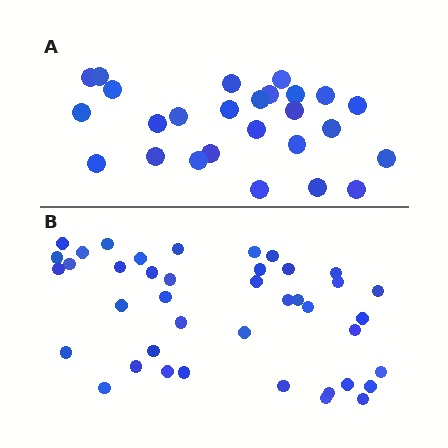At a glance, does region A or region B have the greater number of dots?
Region B (the bottom region) has more dots.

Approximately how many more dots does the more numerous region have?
Region B has approximately 15 more dots than region A.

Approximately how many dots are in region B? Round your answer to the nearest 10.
About 40 dots. (The exact count is 41, which rounds to 40.)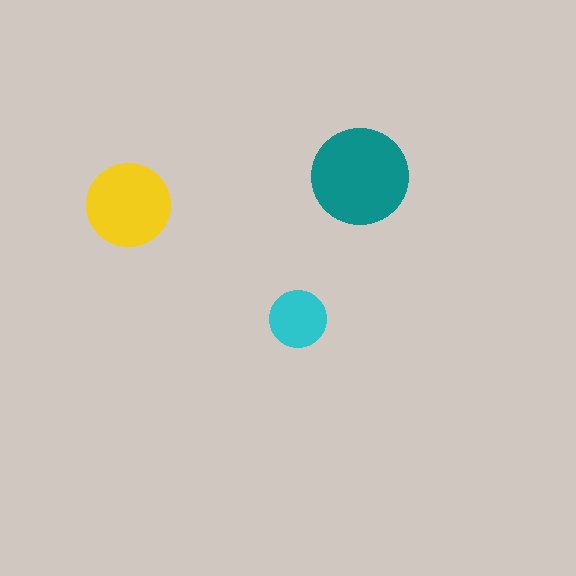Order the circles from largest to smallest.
the teal one, the yellow one, the cyan one.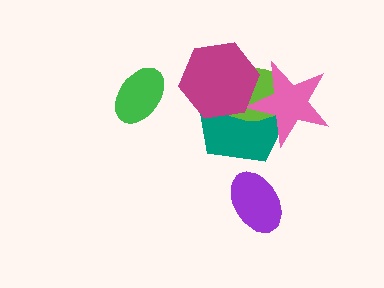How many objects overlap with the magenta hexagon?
3 objects overlap with the magenta hexagon.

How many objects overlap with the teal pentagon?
3 objects overlap with the teal pentagon.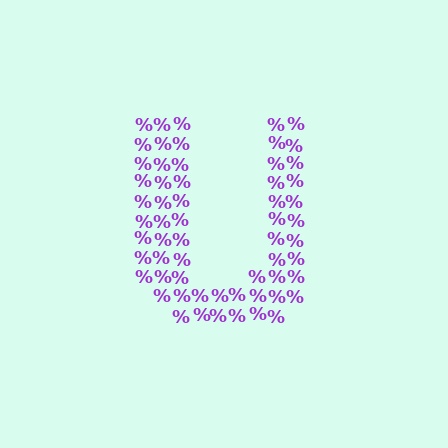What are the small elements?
The small elements are percent signs.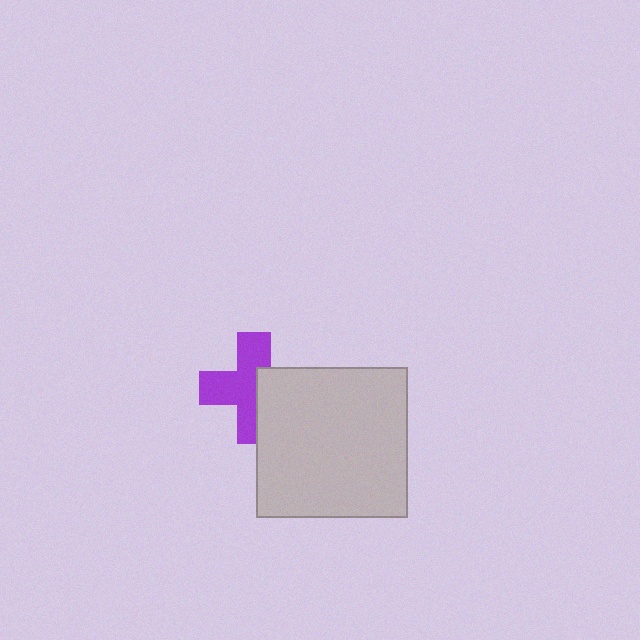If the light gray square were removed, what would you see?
You would see the complete purple cross.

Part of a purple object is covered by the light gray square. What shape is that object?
It is a cross.